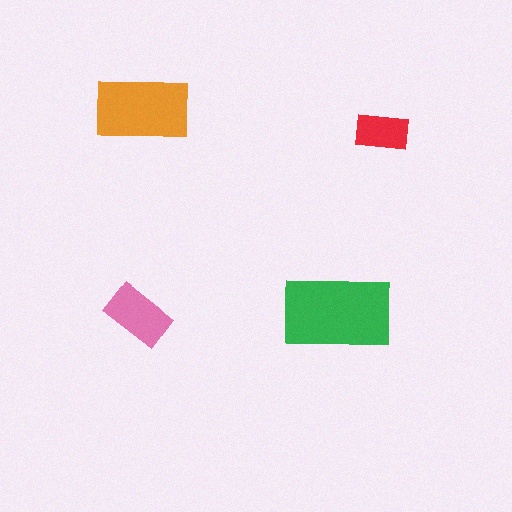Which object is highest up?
The orange rectangle is topmost.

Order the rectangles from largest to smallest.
the green one, the orange one, the pink one, the red one.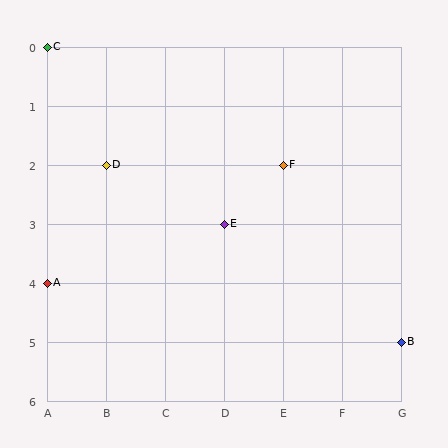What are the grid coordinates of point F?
Point F is at grid coordinates (E, 2).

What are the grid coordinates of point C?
Point C is at grid coordinates (A, 0).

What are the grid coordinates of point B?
Point B is at grid coordinates (G, 5).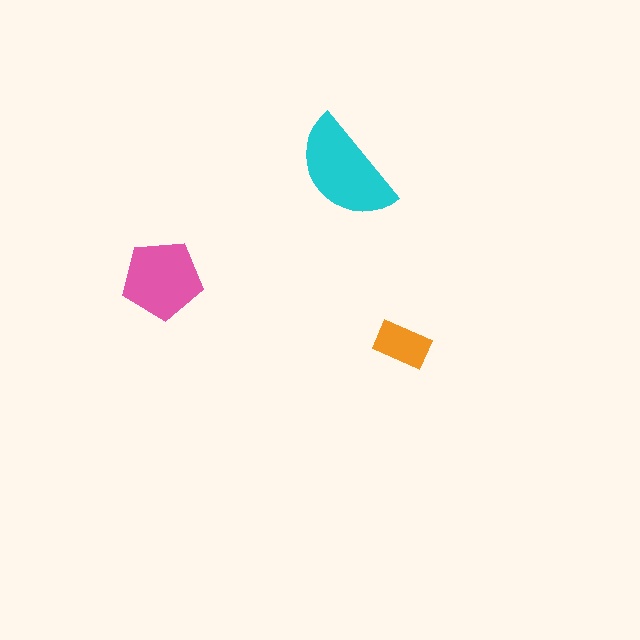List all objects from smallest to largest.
The orange rectangle, the pink pentagon, the cyan semicircle.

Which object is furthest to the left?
The pink pentagon is leftmost.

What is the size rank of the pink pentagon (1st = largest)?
2nd.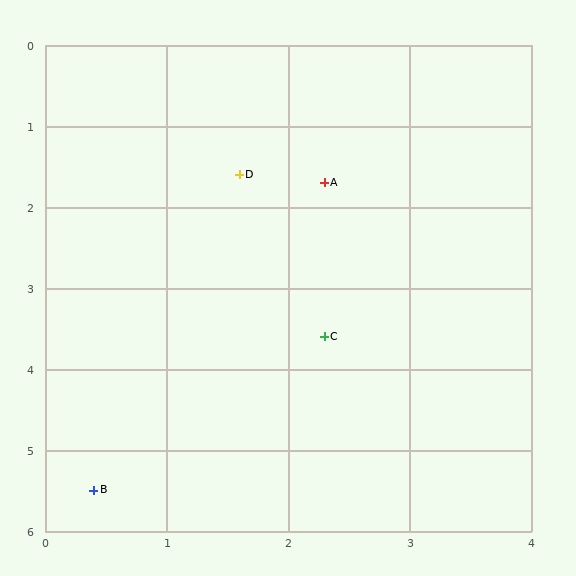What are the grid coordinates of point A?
Point A is at approximately (2.3, 1.7).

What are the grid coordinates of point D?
Point D is at approximately (1.6, 1.6).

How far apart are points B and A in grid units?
Points B and A are about 4.2 grid units apart.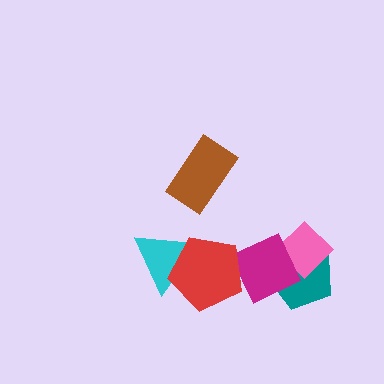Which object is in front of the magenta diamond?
The red pentagon is in front of the magenta diamond.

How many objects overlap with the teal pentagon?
2 objects overlap with the teal pentagon.